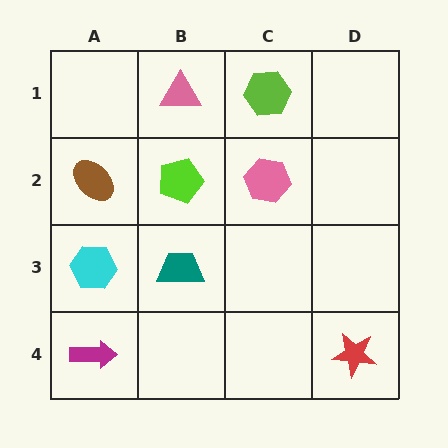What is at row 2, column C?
A pink hexagon.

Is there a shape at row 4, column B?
No, that cell is empty.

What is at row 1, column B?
A pink triangle.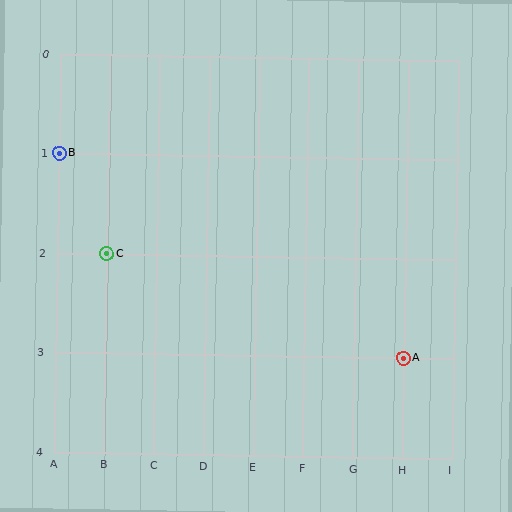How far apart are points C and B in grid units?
Points C and B are 1 column and 1 row apart (about 1.4 grid units diagonally).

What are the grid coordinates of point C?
Point C is at grid coordinates (B, 2).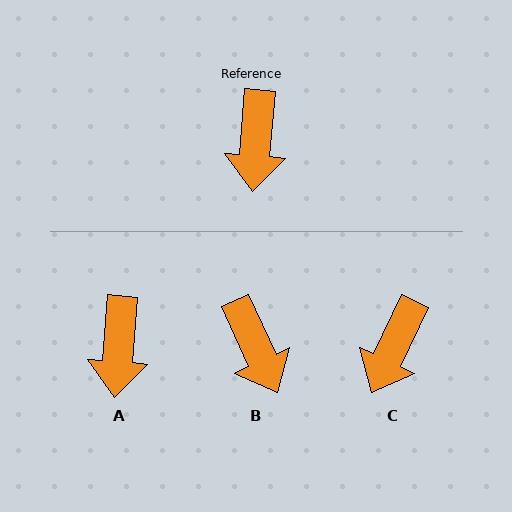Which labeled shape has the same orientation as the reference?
A.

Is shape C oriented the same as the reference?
No, it is off by about 21 degrees.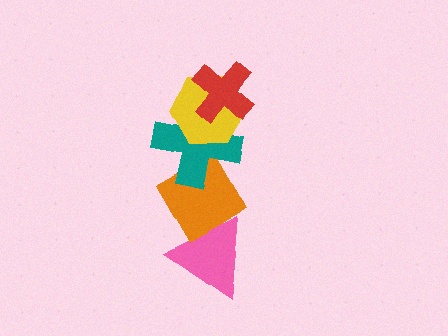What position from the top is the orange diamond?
The orange diamond is 4th from the top.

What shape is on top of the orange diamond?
The teal cross is on top of the orange diamond.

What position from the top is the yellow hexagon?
The yellow hexagon is 2nd from the top.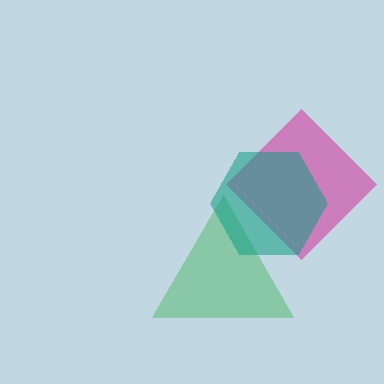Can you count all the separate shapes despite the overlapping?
Yes, there are 3 separate shapes.